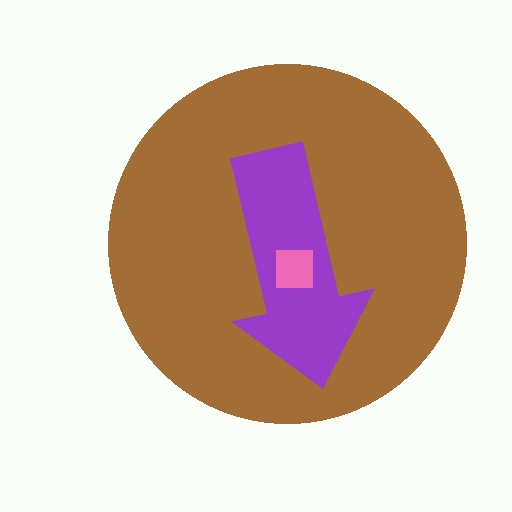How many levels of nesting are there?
3.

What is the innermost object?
The pink square.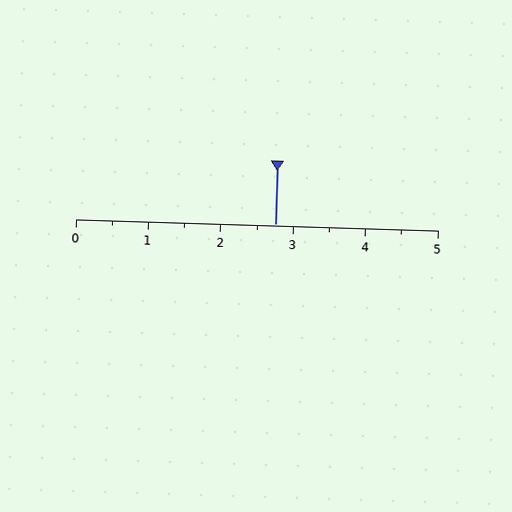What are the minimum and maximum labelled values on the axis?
The axis runs from 0 to 5.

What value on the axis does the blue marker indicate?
The marker indicates approximately 2.8.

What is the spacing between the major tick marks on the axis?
The major ticks are spaced 1 apart.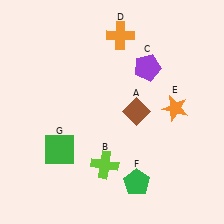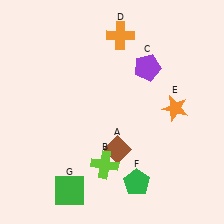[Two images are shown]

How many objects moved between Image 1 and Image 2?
2 objects moved between the two images.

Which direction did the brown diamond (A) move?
The brown diamond (A) moved down.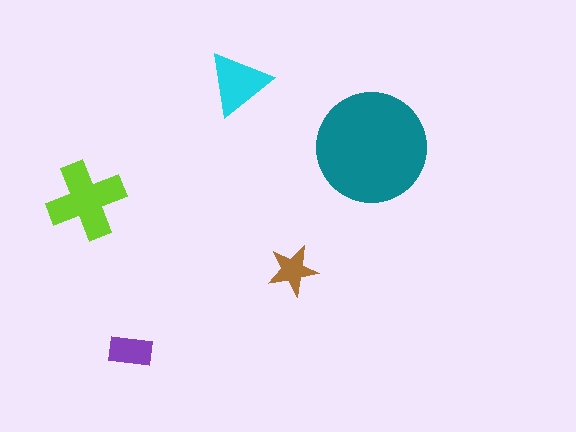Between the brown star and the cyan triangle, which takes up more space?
The cyan triangle.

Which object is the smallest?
The brown star.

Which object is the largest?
The teal circle.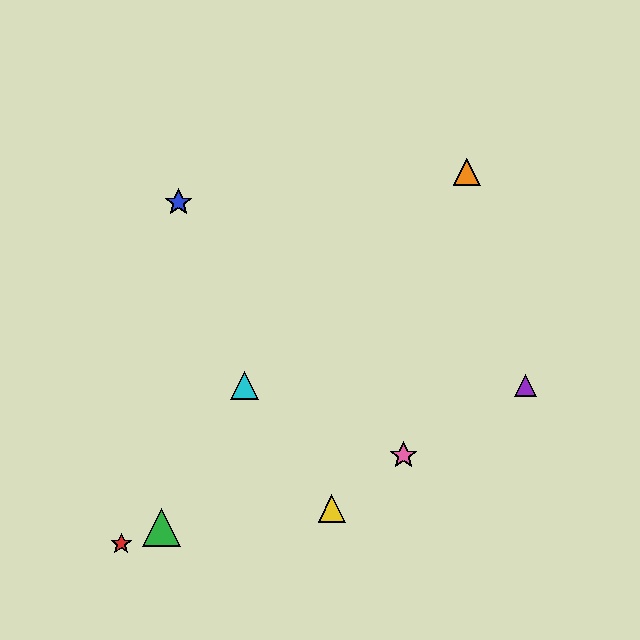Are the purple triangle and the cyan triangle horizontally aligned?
Yes, both are at y≈386.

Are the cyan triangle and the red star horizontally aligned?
No, the cyan triangle is at y≈386 and the red star is at y≈544.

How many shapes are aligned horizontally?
2 shapes (the purple triangle, the cyan triangle) are aligned horizontally.